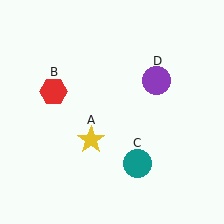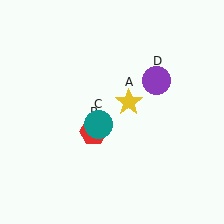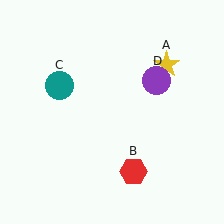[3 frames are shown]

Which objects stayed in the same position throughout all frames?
Purple circle (object D) remained stationary.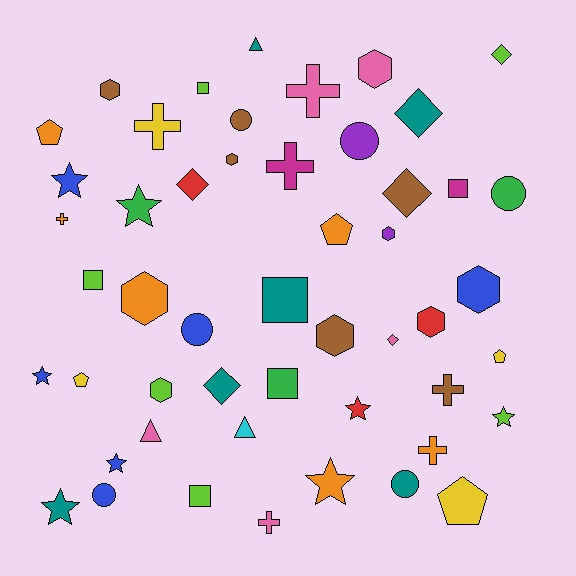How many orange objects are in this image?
There are 6 orange objects.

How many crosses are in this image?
There are 7 crosses.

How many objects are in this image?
There are 50 objects.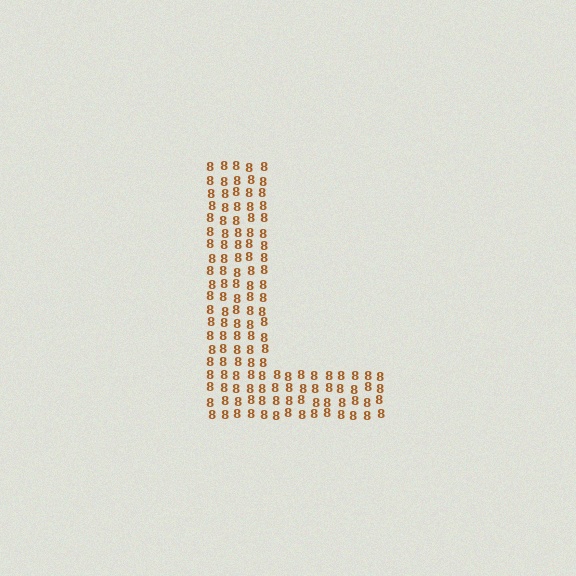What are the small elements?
The small elements are digit 8's.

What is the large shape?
The large shape is the letter L.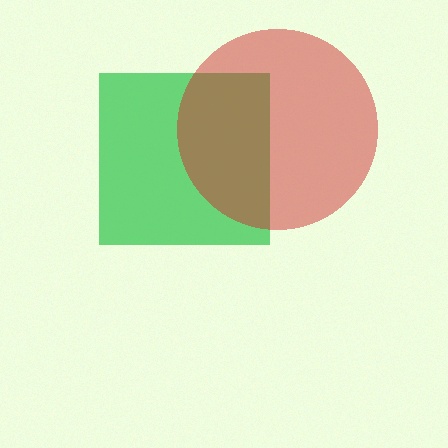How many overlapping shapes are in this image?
There are 2 overlapping shapes in the image.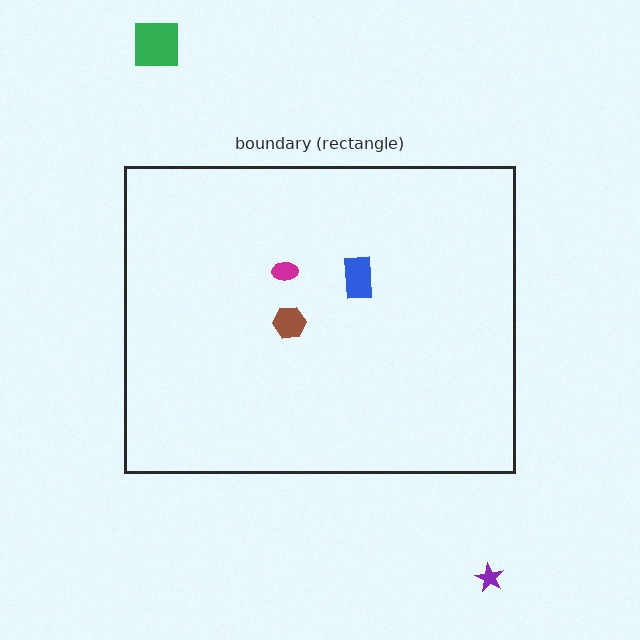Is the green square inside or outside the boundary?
Outside.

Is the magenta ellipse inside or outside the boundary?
Inside.